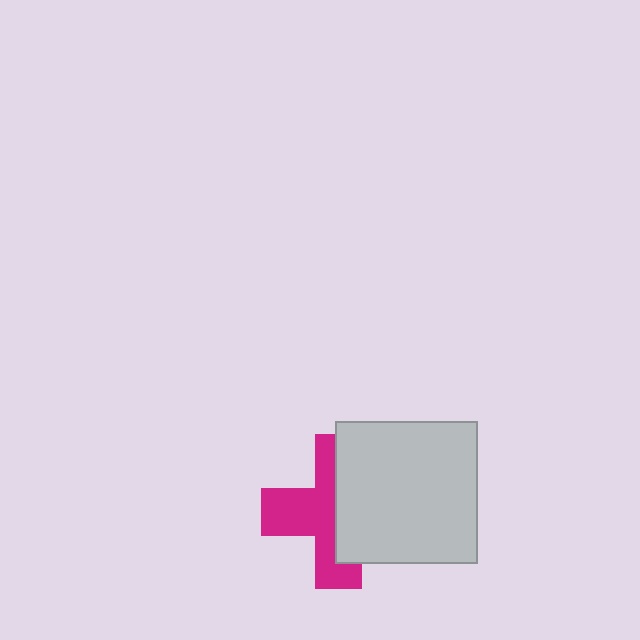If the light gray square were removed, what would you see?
You would see the complete magenta cross.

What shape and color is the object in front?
The object in front is a light gray square.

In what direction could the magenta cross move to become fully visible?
The magenta cross could move left. That would shift it out from behind the light gray square entirely.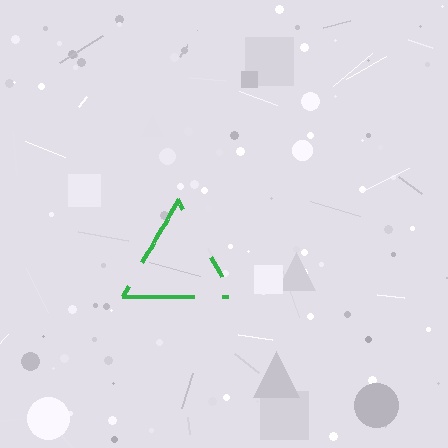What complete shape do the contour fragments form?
The contour fragments form a triangle.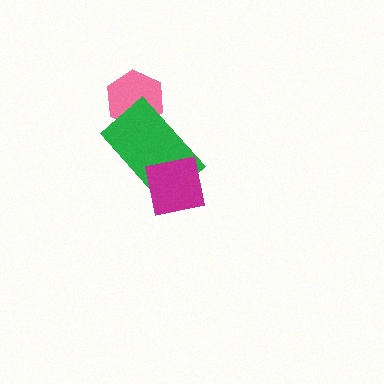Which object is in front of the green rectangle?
The magenta square is in front of the green rectangle.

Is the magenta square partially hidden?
No, no other shape covers it.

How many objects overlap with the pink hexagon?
1 object overlaps with the pink hexagon.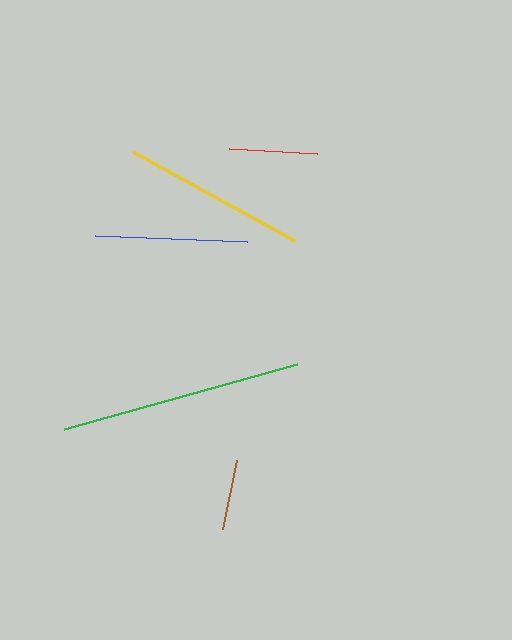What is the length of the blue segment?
The blue segment is approximately 152 pixels long.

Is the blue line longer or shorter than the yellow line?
The yellow line is longer than the blue line.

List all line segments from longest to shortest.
From longest to shortest: green, yellow, blue, red, brown.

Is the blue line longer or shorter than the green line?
The green line is longer than the blue line.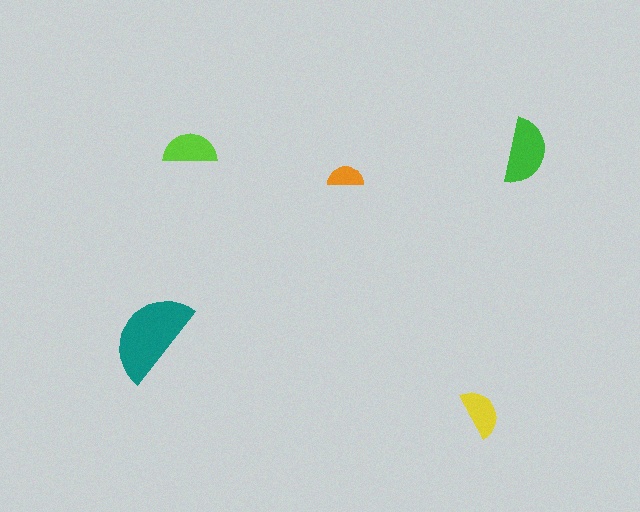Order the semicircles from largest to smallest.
the teal one, the green one, the lime one, the yellow one, the orange one.